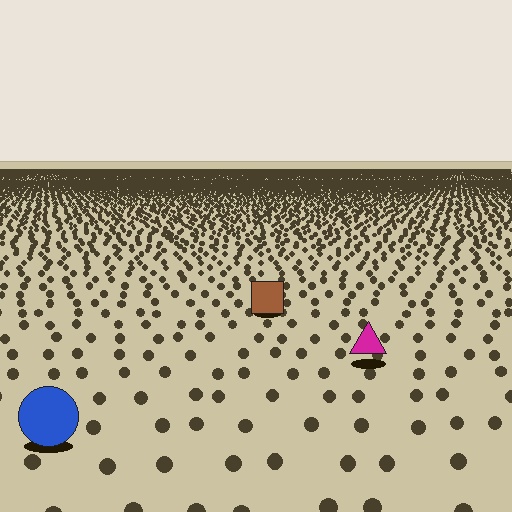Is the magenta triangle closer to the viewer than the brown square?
Yes. The magenta triangle is closer — you can tell from the texture gradient: the ground texture is coarser near it.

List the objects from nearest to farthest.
From nearest to farthest: the blue circle, the magenta triangle, the brown square.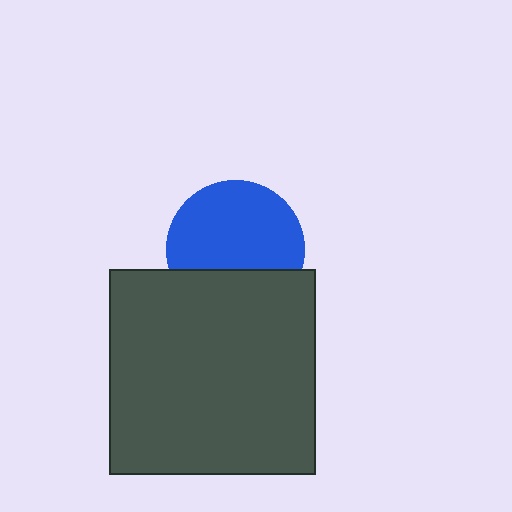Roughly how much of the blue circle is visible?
Most of it is visible (roughly 68%).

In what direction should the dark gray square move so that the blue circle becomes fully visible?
The dark gray square should move down. That is the shortest direction to clear the overlap and leave the blue circle fully visible.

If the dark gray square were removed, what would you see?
You would see the complete blue circle.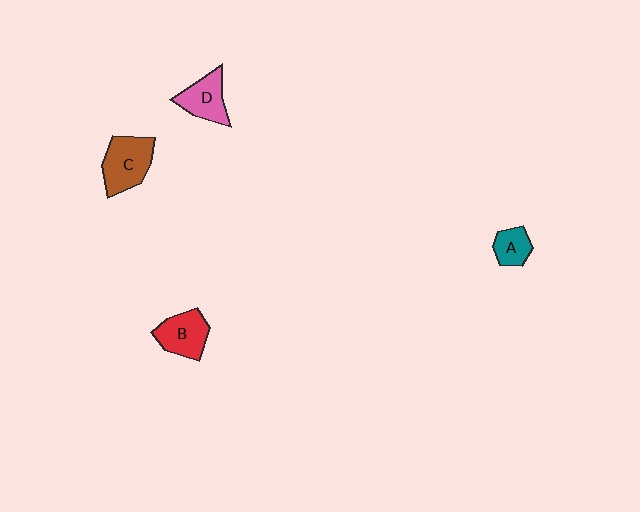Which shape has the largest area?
Shape C (brown).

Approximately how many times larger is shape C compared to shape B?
Approximately 1.2 times.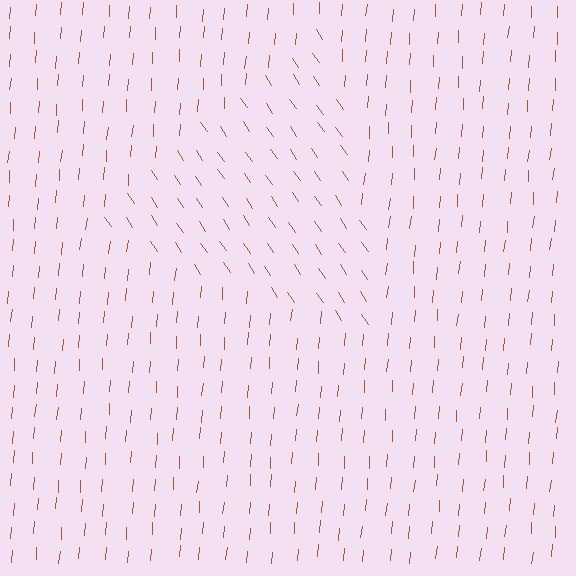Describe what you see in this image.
The image is filled with small brown line segments. A triangle region in the image has lines oriented differently from the surrounding lines, creating a visible texture boundary.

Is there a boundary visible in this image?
Yes, there is a texture boundary formed by a change in line orientation.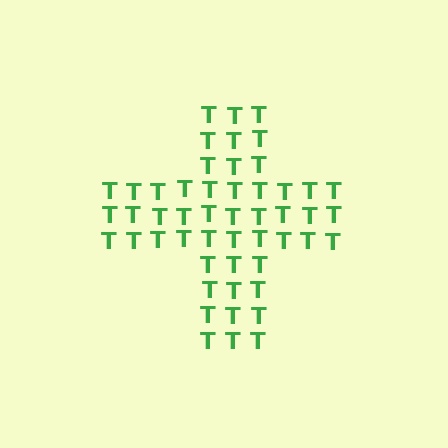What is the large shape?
The large shape is a cross.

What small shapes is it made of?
It is made of small letter T's.